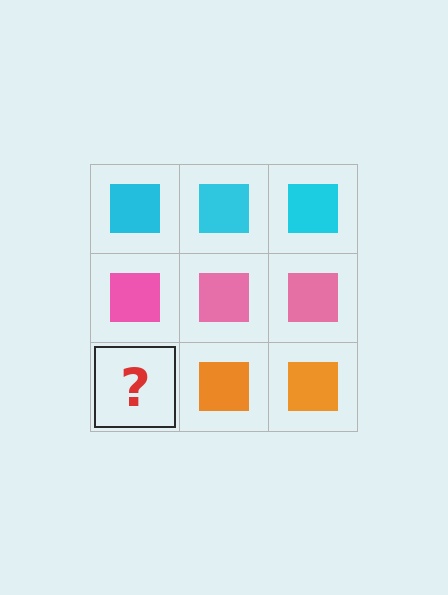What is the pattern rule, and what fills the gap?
The rule is that each row has a consistent color. The gap should be filled with an orange square.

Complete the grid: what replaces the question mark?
The question mark should be replaced with an orange square.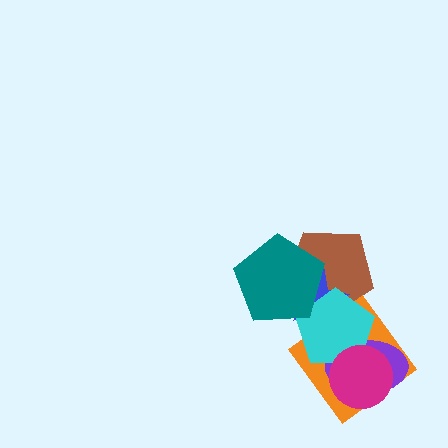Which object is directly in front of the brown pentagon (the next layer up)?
The blue star is directly in front of the brown pentagon.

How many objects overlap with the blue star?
4 objects overlap with the blue star.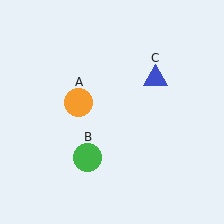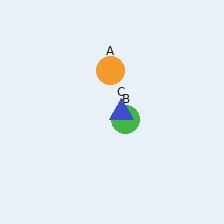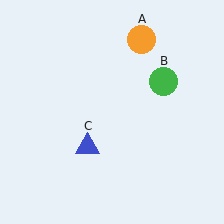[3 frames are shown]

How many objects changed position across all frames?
3 objects changed position: orange circle (object A), green circle (object B), blue triangle (object C).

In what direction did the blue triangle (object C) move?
The blue triangle (object C) moved down and to the left.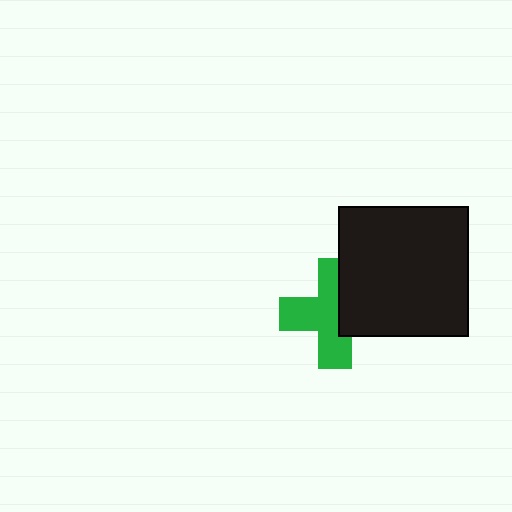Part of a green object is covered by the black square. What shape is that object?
It is a cross.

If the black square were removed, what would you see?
You would see the complete green cross.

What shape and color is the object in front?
The object in front is a black square.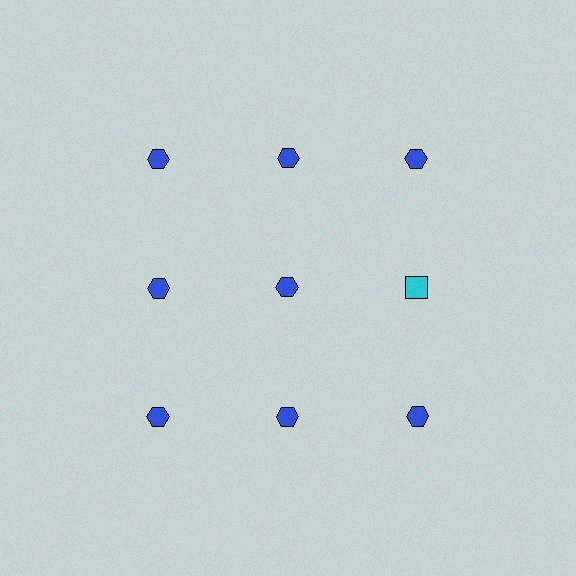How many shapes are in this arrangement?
There are 9 shapes arranged in a grid pattern.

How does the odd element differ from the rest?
It differs in both color (cyan instead of blue) and shape (square instead of hexagon).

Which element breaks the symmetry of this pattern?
The cyan square in the second row, center column breaks the symmetry. All other shapes are blue hexagons.